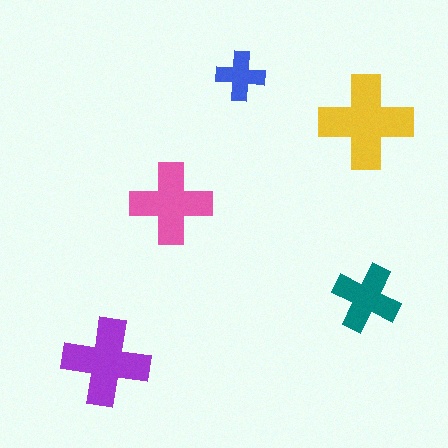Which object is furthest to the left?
The purple cross is leftmost.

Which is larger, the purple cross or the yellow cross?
The yellow one.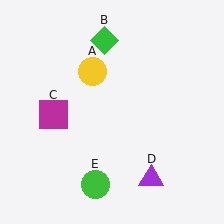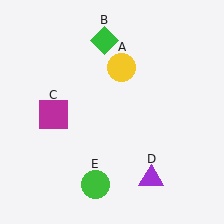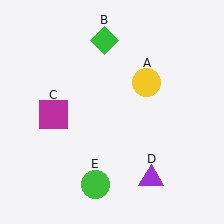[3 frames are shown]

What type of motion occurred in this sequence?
The yellow circle (object A) rotated clockwise around the center of the scene.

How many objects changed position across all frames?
1 object changed position: yellow circle (object A).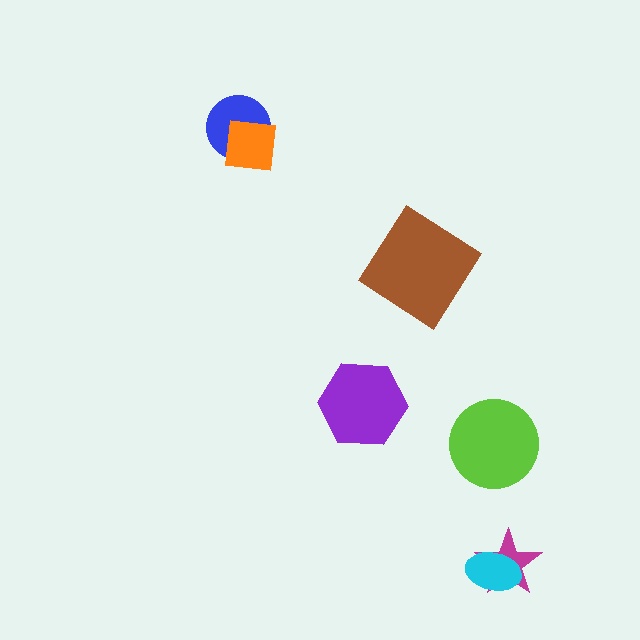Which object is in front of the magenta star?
The cyan ellipse is in front of the magenta star.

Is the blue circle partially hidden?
Yes, it is partially covered by another shape.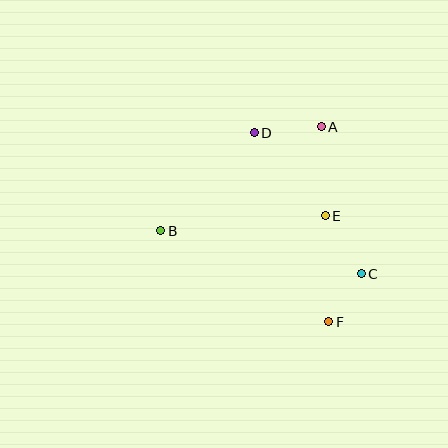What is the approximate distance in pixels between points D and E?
The distance between D and E is approximately 109 pixels.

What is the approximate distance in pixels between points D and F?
The distance between D and F is approximately 203 pixels.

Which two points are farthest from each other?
Points B and C are farthest from each other.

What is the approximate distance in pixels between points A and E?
The distance between A and E is approximately 89 pixels.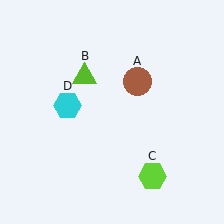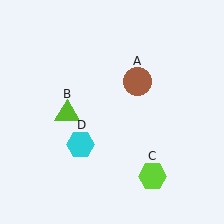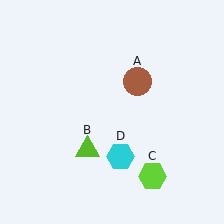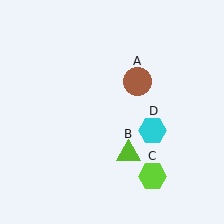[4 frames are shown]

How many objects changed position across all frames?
2 objects changed position: lime triangle (object B), cyan hexagon (object D).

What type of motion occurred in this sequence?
The lime triangle (object B), cyan hexagon (object D) rotated counterclockwise around the center of the scene.